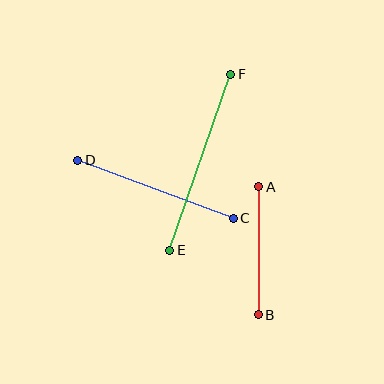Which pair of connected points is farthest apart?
Points E and F are farthest apart.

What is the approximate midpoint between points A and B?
The midpoint is at approximately (258, 251) pixels.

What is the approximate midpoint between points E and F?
The midpoint is at approximately (200, 162) pixels.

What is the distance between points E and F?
The distance is approximately 187 pixels.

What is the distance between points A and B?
The distance is approximately 128 pixels.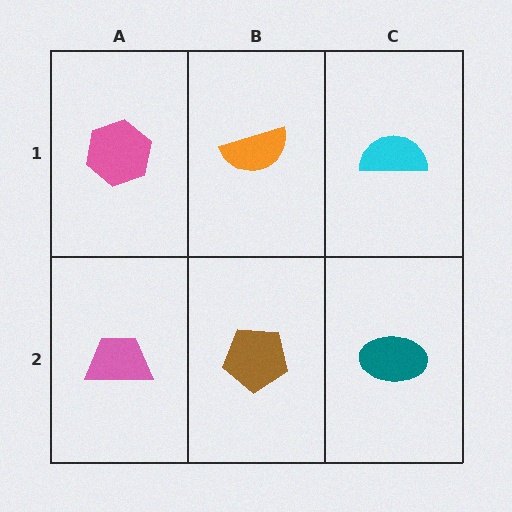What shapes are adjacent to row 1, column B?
A brown pentagon (row 2, column B), a pink hexagon (row 1, column A), a cyan semicircle (row 1, column C).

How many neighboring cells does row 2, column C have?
2.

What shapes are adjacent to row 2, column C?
A cyan semicircle (row 1, column C), a brown pentagon (row 2, column B).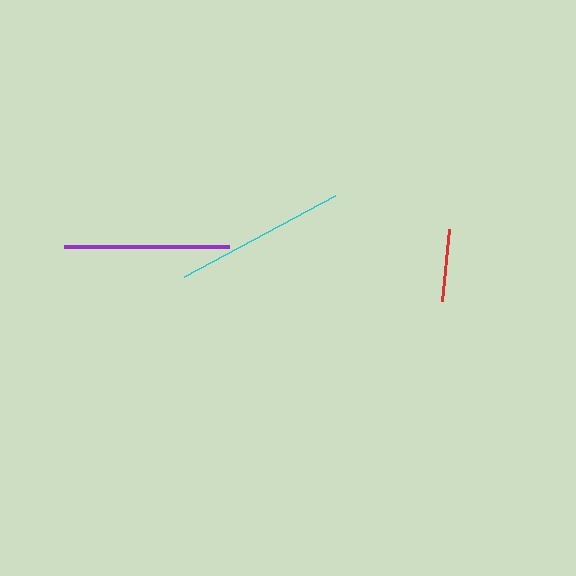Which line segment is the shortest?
The red line is the shortest at approximately 72 pixels.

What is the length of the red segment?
The red segment is approximately 72 pixels long.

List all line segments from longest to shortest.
From longest to shortest: cyan, purple, red.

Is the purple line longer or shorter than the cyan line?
The cyan line is longer than the purple line.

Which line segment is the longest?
The cyan line is the longest at approximately 172 pixels.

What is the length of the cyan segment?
The cyan segment is approximately 172 pixels long.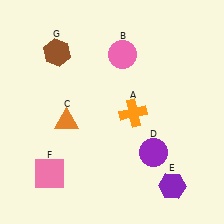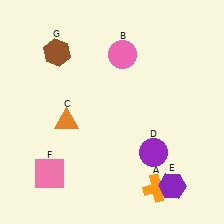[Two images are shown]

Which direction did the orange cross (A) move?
The orange cross (A) moved down.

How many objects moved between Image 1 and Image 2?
1 object moved between the two images.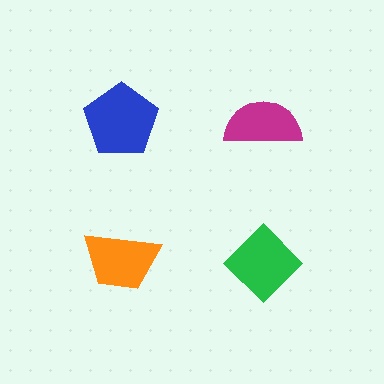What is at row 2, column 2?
A green diamond.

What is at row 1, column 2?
A magenta semicircle.